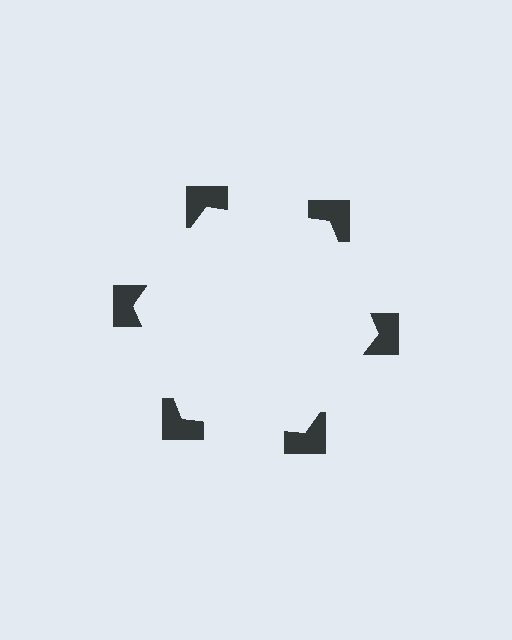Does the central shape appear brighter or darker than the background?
It typically appears slightly brighter than the background, even though no actual brightness change is drawn.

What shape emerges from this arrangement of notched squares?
An illusory hexagon — its edges are inferred from the aligned wedge cuts in the notched squares, not physically drawn.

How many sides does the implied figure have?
6 sides.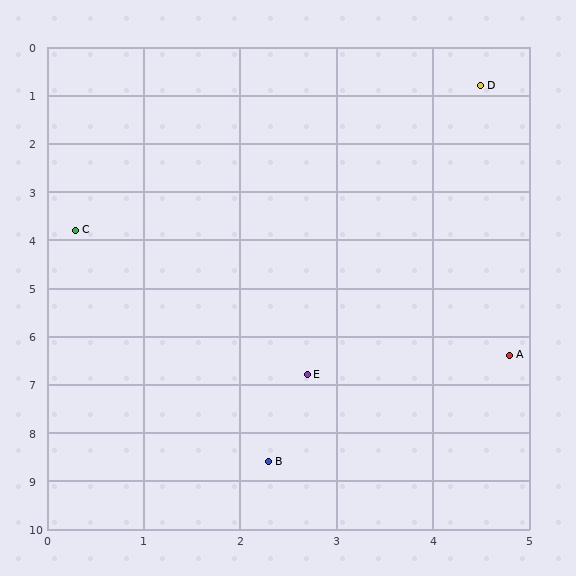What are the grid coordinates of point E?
Point E is at approximately (2.7, 6.8).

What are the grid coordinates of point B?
Point B is at approximately (2.3, 8.6).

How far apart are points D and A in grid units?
Points D and A are about 5.6 grid units apart.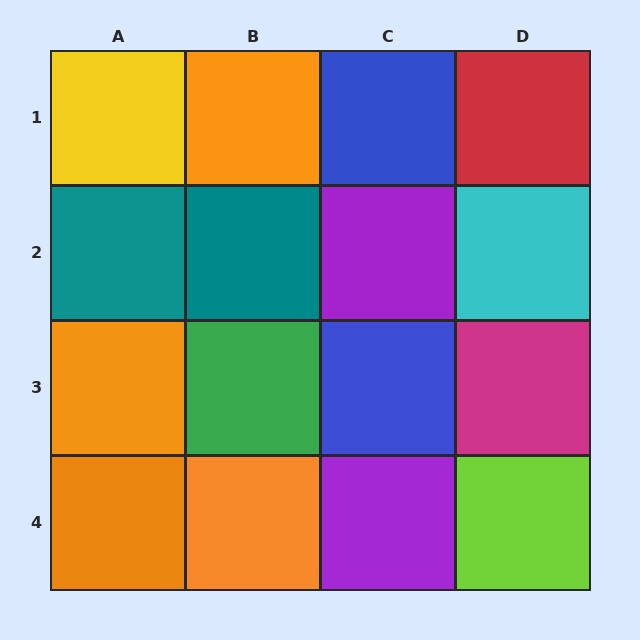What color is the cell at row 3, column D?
Magenta.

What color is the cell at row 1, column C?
Blue.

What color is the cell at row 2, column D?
Cyan.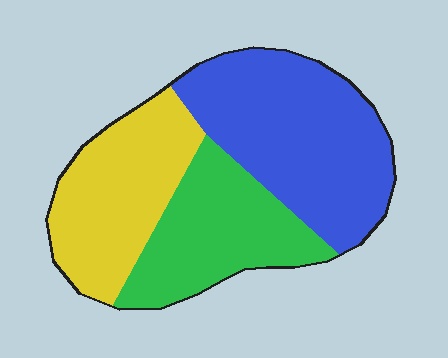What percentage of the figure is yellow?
Yellow takes up about one third (1/3) of the figure.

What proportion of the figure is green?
Green takes up about one quarter (1/4) of the figure.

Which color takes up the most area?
Blue, at roughly 40%.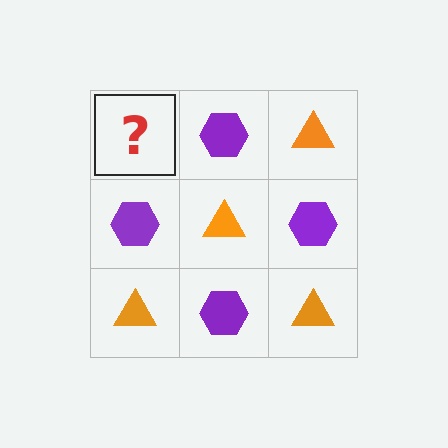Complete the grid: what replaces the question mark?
The question mark should be replaced with an orange triangle.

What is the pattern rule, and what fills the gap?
The rule is that it alternates orange triangle and purple hexagon in a checkerboard pattern. The gap should be filled with an orange triangle.